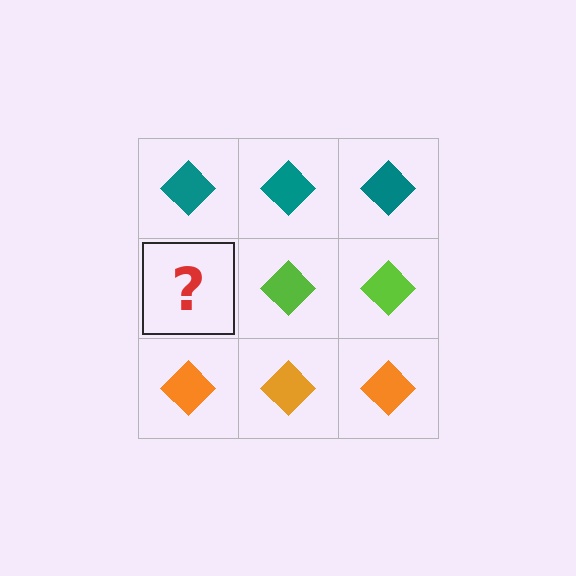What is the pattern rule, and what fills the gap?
The rule is that each row has a consistent color. The gap should be filled with a lime diamond.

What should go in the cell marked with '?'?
The missing cell should contain a lime diamond.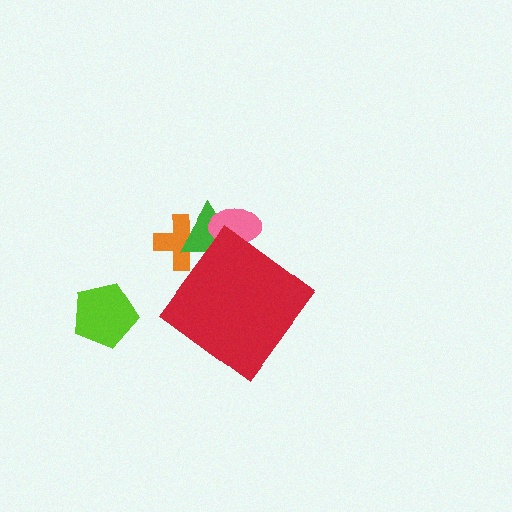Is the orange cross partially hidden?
Yes, the orange cross is partially hidden behind the red diamond.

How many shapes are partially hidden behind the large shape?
3 shapes are partially hidden.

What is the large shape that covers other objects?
A red diamond.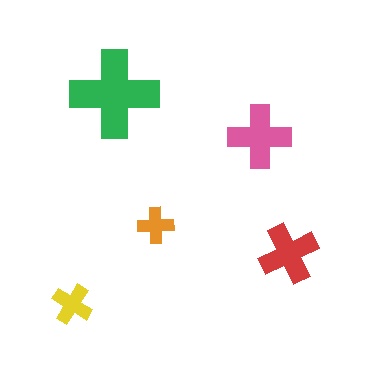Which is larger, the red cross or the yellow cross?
The red one.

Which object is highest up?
The green cross is topmost.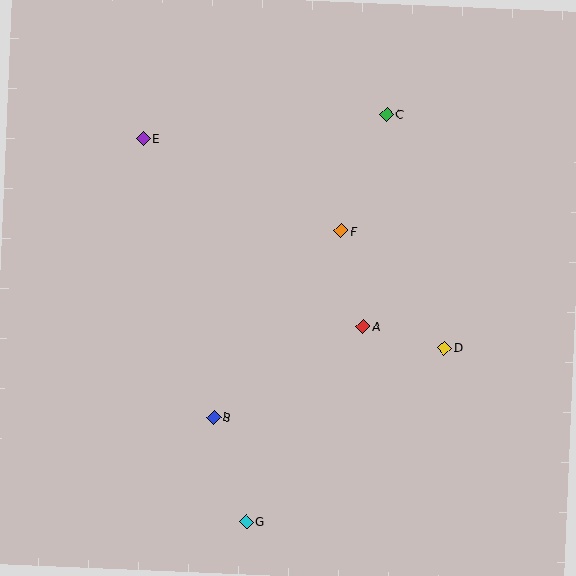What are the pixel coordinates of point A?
Point A is at (363, 326).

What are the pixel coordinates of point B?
Point B is at (214, 417).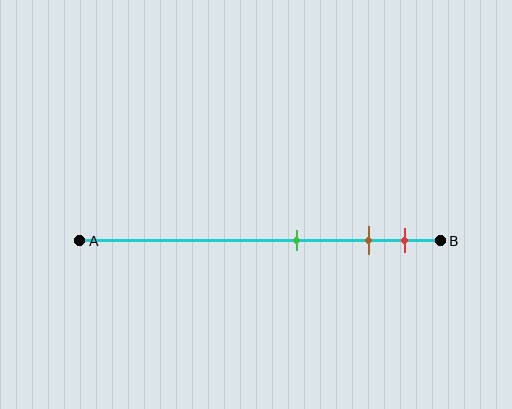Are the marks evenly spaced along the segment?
No, the marks are not evenly spaced.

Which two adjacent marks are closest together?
The brown and red marks are the closest adjacent pair.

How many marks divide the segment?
There are 3 marks dividing the segment.